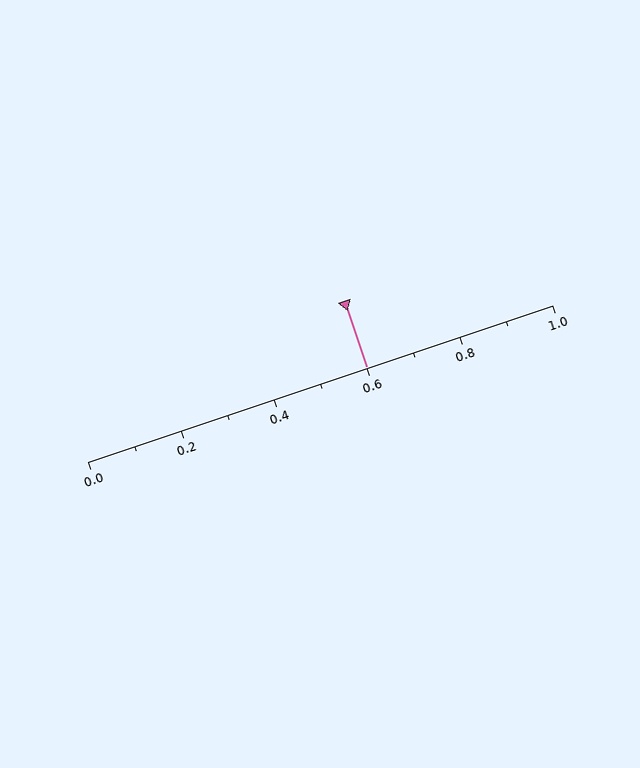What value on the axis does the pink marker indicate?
The marker indicates approximately 0.6.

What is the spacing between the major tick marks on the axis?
The major ticks are spaced 0.2 apart.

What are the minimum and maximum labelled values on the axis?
The axis runs from 0.0 to 1.0.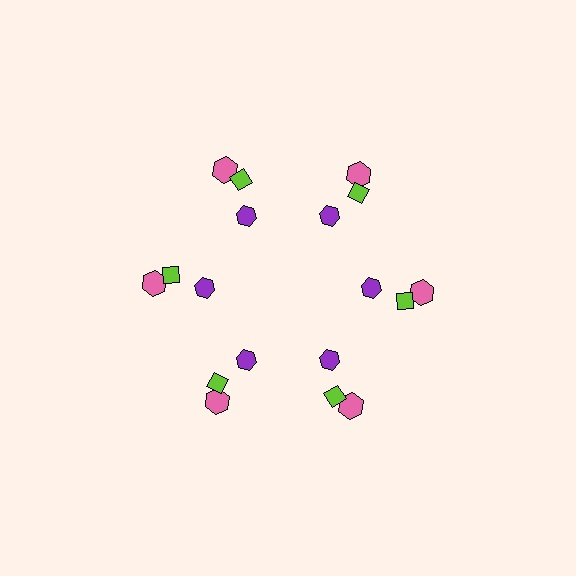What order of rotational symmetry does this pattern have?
This pattern has 6-fold rotational symmetry.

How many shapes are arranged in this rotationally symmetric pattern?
There are 18 shapes, arranged in 6 groups of 3.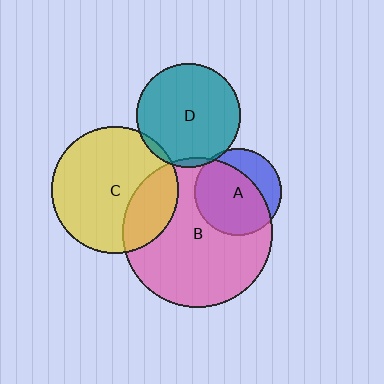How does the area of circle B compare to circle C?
Approximately 1.4 times.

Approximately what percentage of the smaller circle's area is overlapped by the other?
Approximately 5%.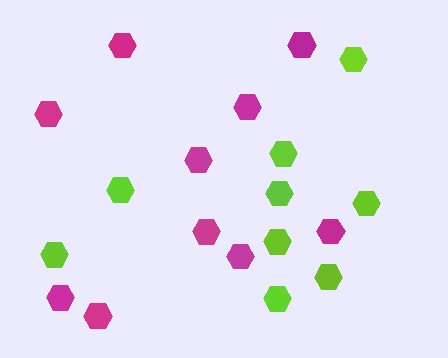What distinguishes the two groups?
There are 2 groups: one group of lime hexagons (9) and one group of magenta hexagons (10).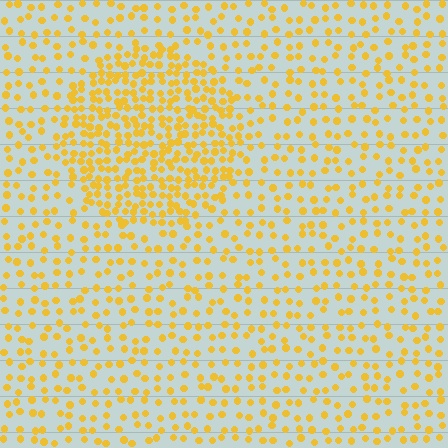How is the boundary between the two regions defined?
The boundary is defined by a change in element density (approximately 2.2x ratio). All elements are the same color, size, and shape.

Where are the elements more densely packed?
The elements are more densely packed inside the circle boundary.